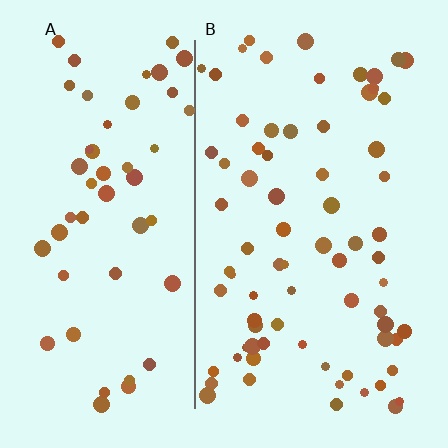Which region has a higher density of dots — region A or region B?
B (the right).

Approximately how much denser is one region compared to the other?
Approximately 1.4× — region B over region A.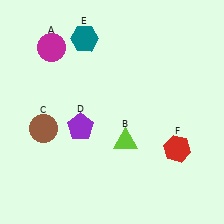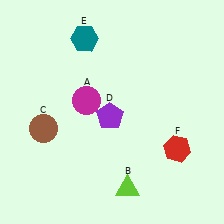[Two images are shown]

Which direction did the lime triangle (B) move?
The lime triangle (B) moved down.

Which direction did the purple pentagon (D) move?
The purple pentagon (D) moved right.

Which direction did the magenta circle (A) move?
The magenta circle (A) moved down.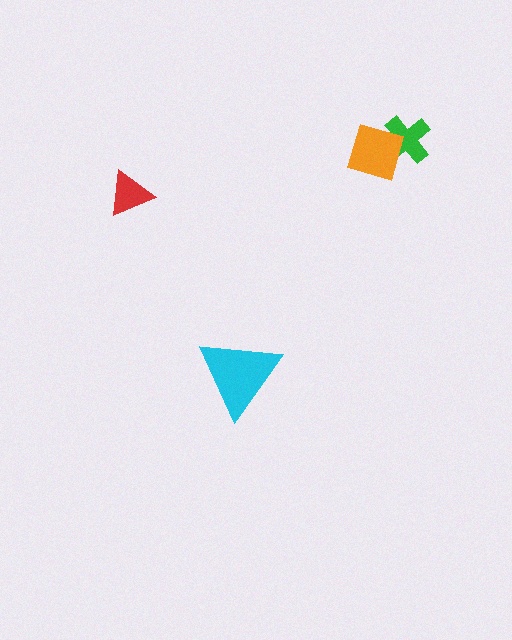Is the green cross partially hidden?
Yes, it is partially covered by another shape.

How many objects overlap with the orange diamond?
1 object overlaps with the orange diamond.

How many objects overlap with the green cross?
1 object overlaps with the green cross.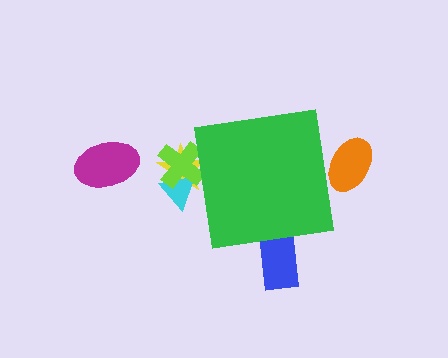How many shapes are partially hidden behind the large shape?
5 shapes are partially hidden.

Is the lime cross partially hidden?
Yes, the lime cross is partially hidden behind the green square.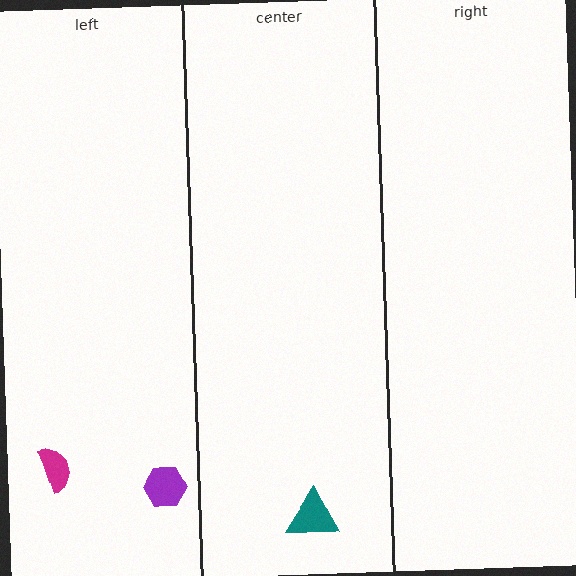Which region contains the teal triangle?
The center region.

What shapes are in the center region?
The teal triangle.